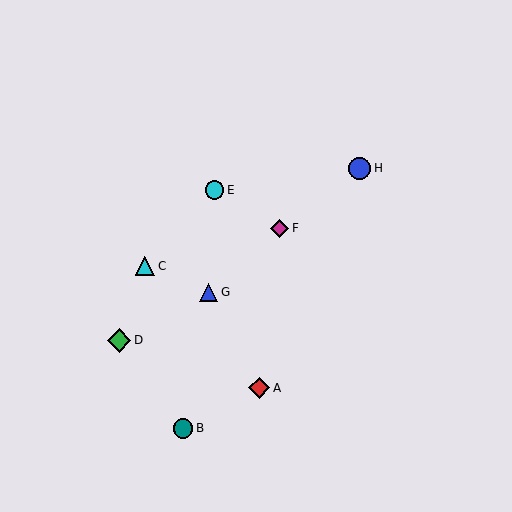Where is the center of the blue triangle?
The center of the blue triangle is at (209, 292).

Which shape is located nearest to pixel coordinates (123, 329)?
The green diamond (labeled D) at (119, 340) is nearest to that location.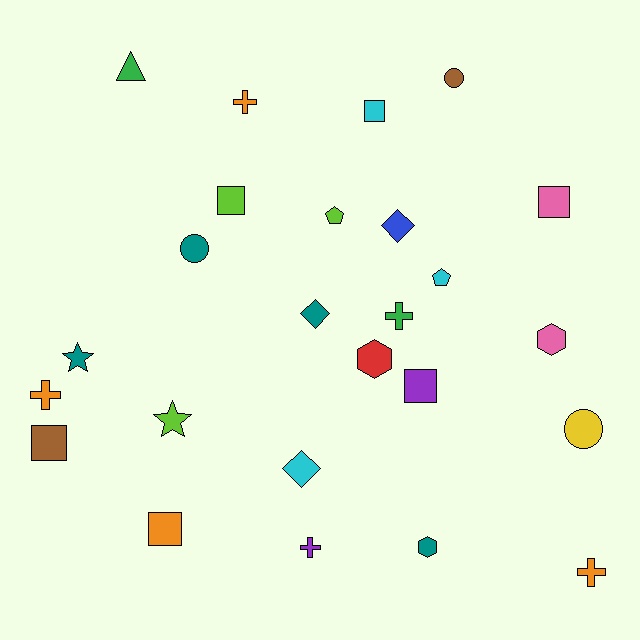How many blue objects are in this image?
There is 1 blue object.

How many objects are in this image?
There are 25 objects.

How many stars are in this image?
There are 2 stars.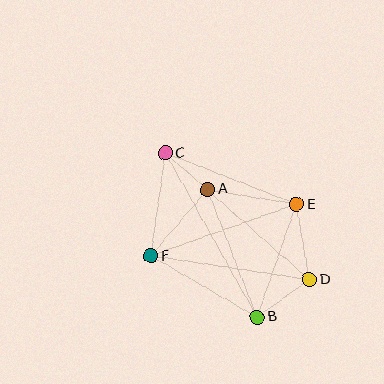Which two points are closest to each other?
Points A and C are closest to each other.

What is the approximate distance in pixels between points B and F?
The distance between B and F is approximately 123 pixels.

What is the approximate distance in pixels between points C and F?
The distance between C and F is approximately 104 pixels.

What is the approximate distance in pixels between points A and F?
The distance between A and F is approximately 87 pixels.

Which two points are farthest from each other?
Points C and D are farthest from each other.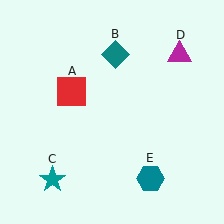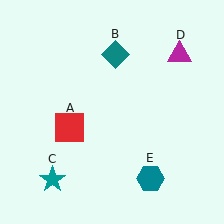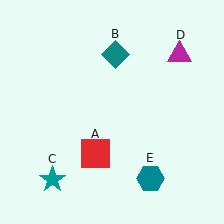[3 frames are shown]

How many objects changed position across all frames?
1 object changed position: red square (object A).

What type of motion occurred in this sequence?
The red square (object A) rotated counterclockwise around the center of the scene.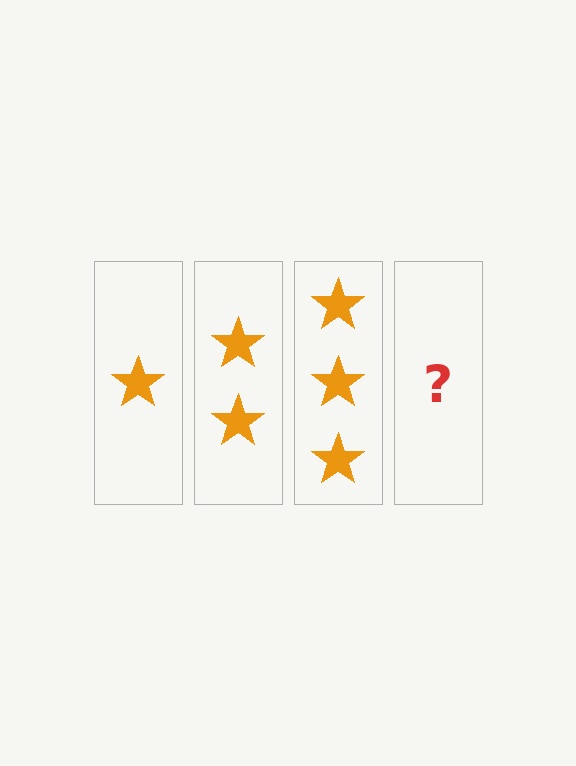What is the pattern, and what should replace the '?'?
The pattern is that each step adds one more star. The '?' should be 4 stars.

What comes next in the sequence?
The next element should be 4 stars.